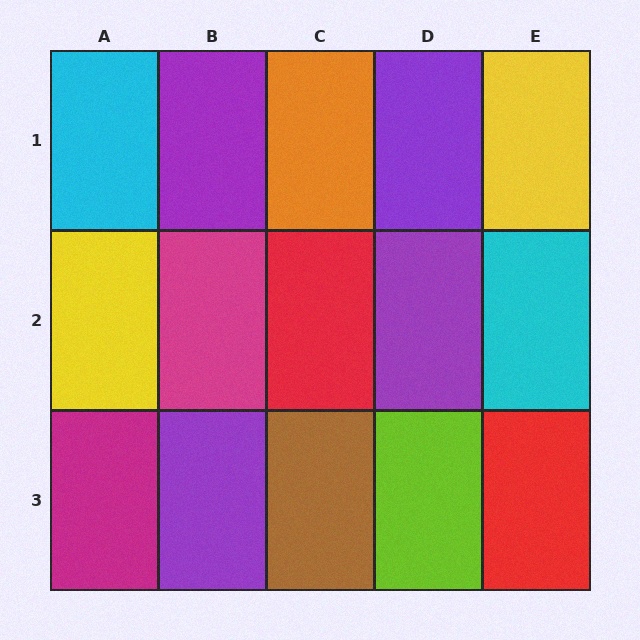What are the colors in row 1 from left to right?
Cyan, purple, orange, purple, yellow.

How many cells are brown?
1 cell is brown.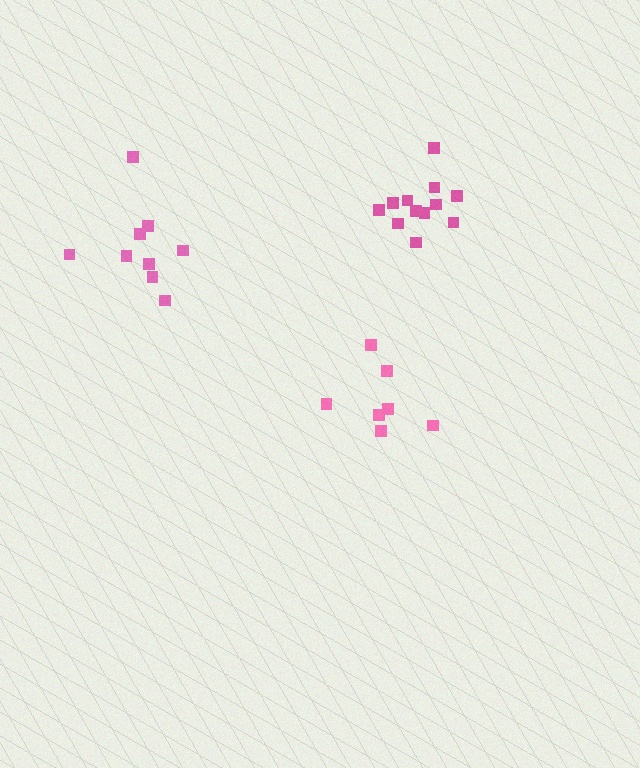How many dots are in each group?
Group 1: 12 dots, Group 2: 9 dots, Group 3: 7 dots (28 total).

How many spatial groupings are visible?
There are 3 spatial groupings.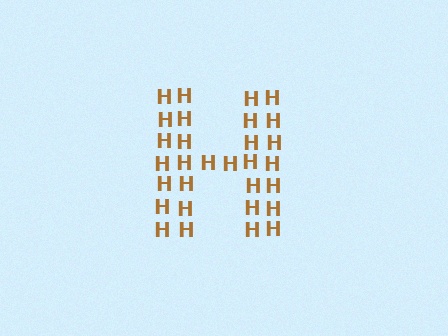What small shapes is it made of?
It is made of small letter H's.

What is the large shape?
The large shape is the letter H.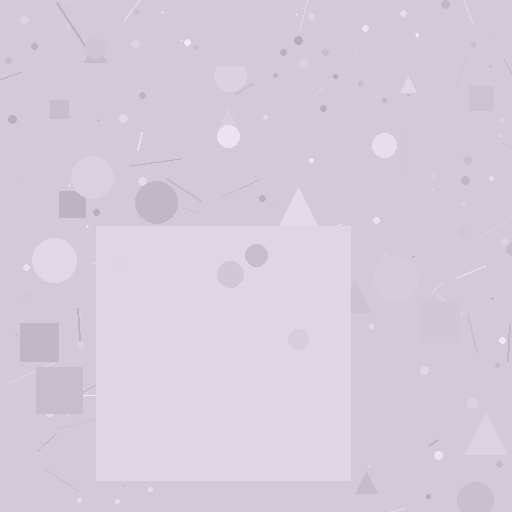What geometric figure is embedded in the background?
A square is embedded in the background.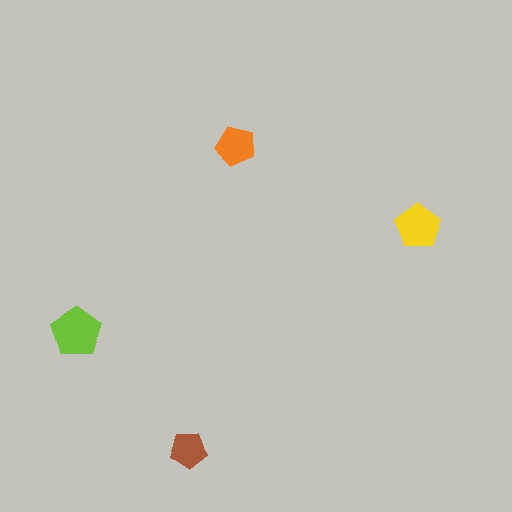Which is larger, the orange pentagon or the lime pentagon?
The lime one.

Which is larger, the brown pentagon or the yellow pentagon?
The yellow one.